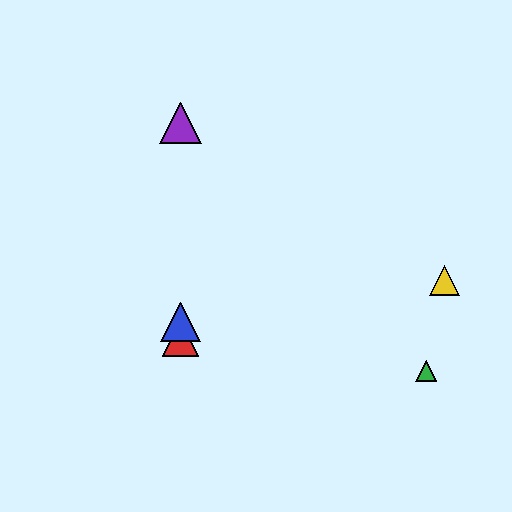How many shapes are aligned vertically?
3 shapes (the red triangle, the blue triangle, the purple triangle) are aligned vertically.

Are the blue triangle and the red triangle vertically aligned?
Yes, both are at x≈181.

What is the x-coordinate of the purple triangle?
The purple triangle is at x≈181.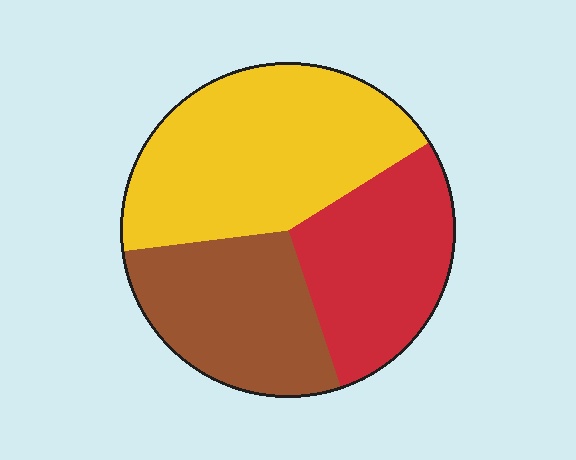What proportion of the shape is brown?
Brown covers 28% of the shape.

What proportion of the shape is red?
Red covers around 30% of the shape.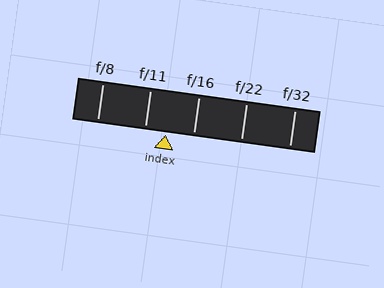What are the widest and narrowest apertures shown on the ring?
The widest aperture shown is f/8 and the narrowest is f/32.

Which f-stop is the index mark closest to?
The index mark is closest to f/11.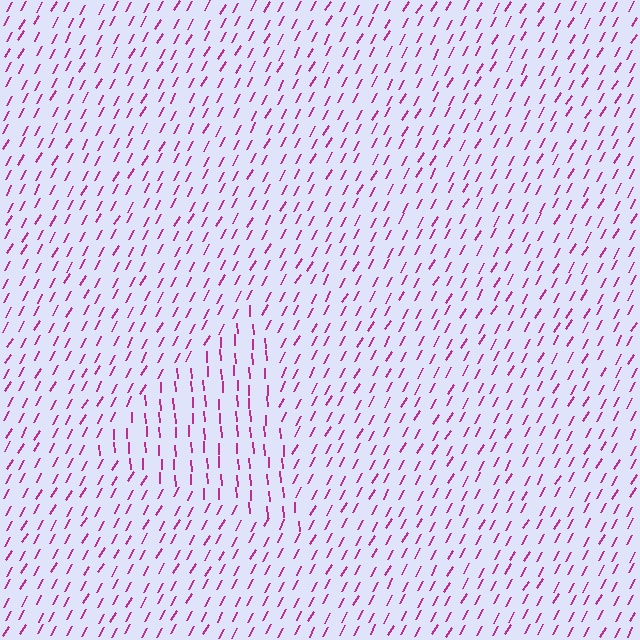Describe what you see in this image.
The image is filled with small magenta line segments. A triangle region in the image has lines oriented differently from the surrounding lines, creating a visible texture boundary.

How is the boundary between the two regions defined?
The boundary is defined purely by a change in line orientation (approximately 32 degrees difference). All lines are the same color and thickness.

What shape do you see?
I see a triangle.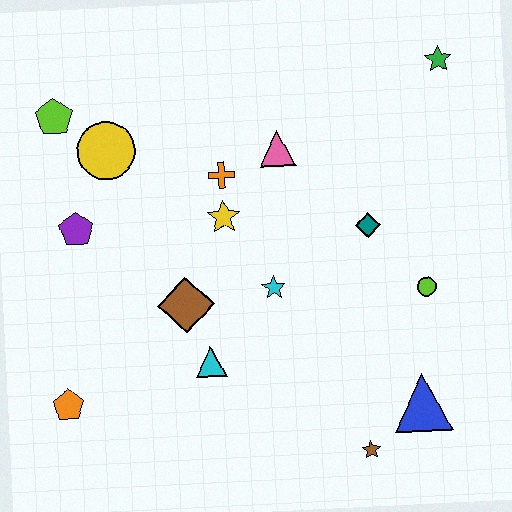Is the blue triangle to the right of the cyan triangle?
Yes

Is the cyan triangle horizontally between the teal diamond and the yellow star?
No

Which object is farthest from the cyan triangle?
The green star is farthest from the cyan triangle.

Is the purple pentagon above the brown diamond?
Yes